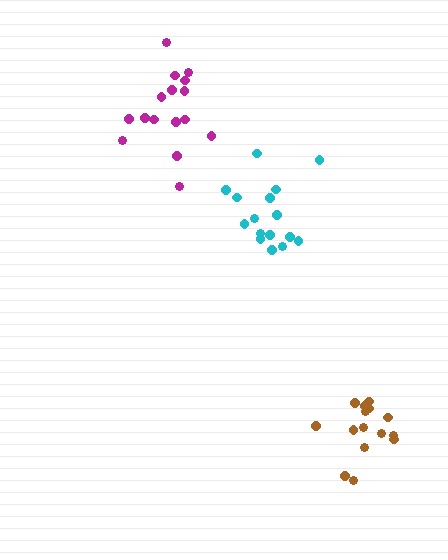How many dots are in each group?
Group 1: 16 dots, Group 2: 15 dots, Group 3: 16 dots (47 total).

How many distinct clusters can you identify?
There are 3 distinct clusters.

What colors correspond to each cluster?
The clusters are colored: cyan, brown, magenta.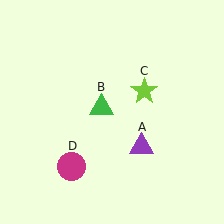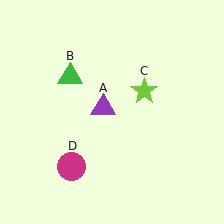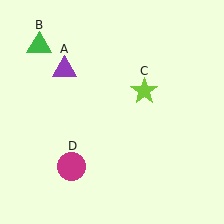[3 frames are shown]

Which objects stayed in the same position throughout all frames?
Lime star (object C) and magenta circle (object D) remained stationary.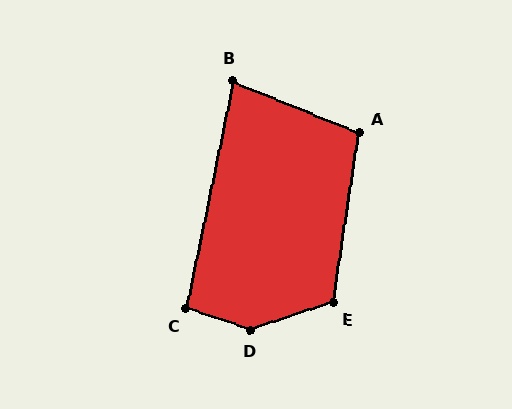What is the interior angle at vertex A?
Approximately 104 degrees (obtuse).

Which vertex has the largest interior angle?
D, at approximately 144 degrees.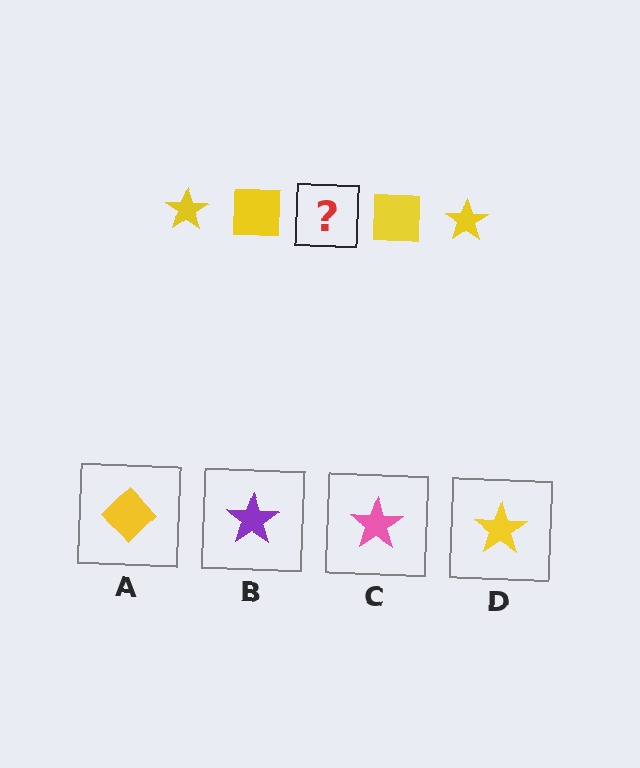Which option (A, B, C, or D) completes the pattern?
D.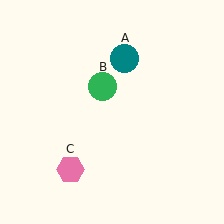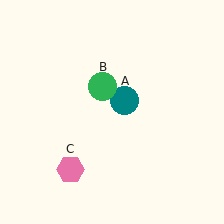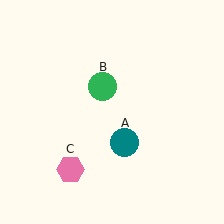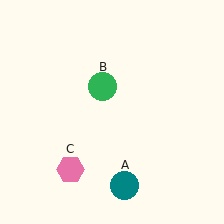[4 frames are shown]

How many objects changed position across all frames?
1 object changed position: teal circle (object A).